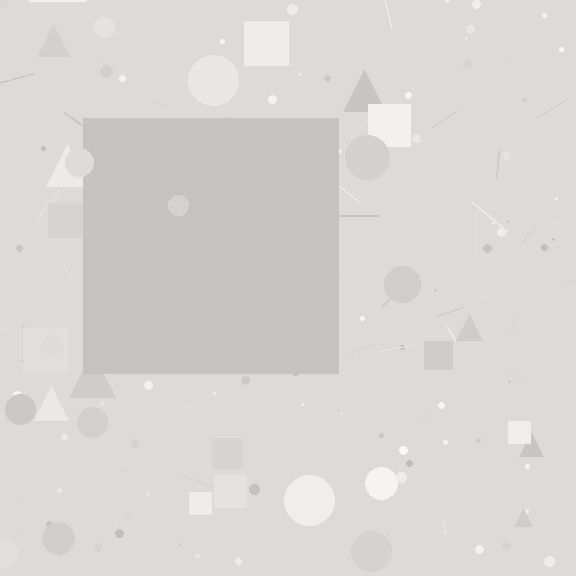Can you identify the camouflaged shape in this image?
The camouflaged shape is a square.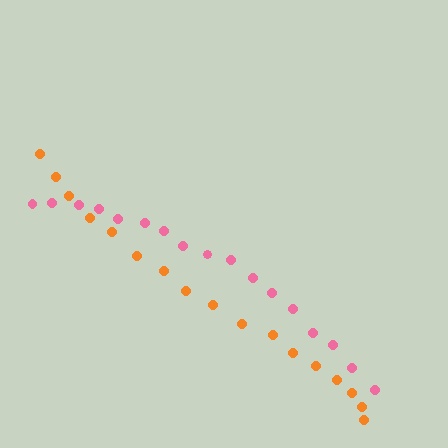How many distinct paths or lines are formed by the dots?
There are 2 distinct paths.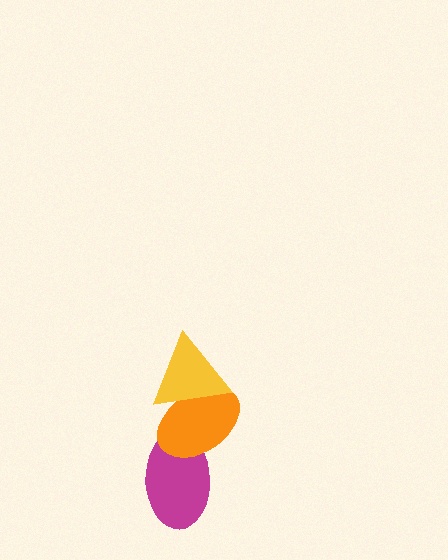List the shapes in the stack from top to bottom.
From top to bottom: the yellow triangle, the orange ellipse, the magenta ellipse.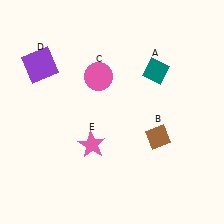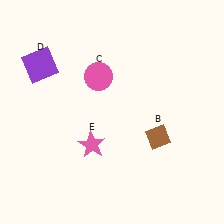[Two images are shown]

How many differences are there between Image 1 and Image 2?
There is 1 difference between the two images.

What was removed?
The teal diamond (A) was removed in Image 2.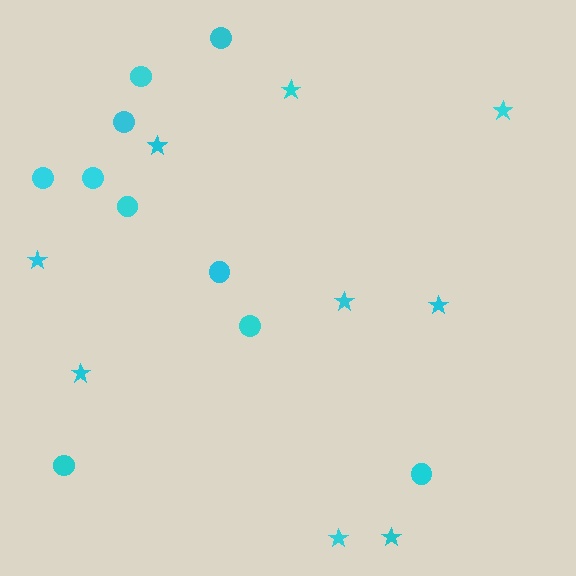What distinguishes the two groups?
There are 2 groups: one group of circles (10) and one group of stars (9).